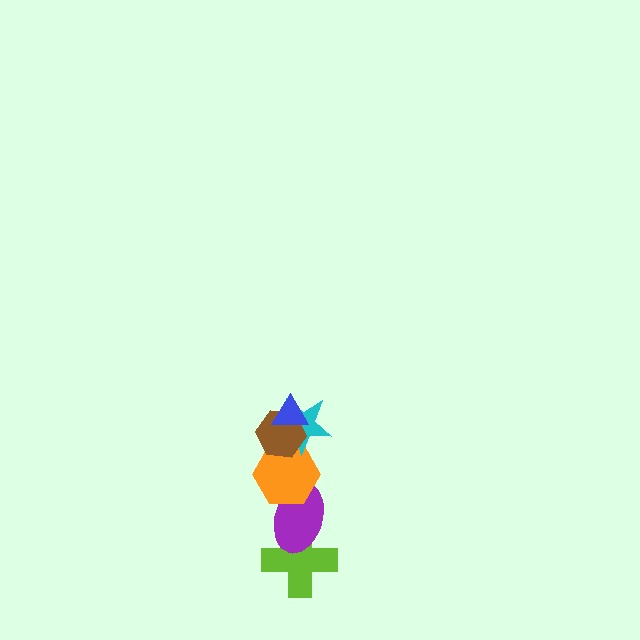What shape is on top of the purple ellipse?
The orange hexagon is on top of the purple ellipse.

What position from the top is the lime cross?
The lime cross is 6th from the top.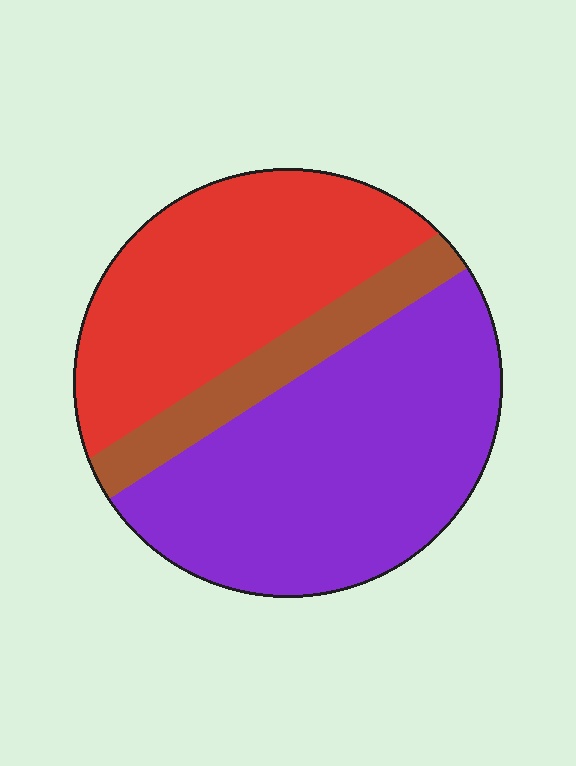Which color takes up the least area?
Brown, at roughly 15%.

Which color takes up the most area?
Purple, at roughly 50%.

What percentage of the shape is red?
Red covers roughly 35% of the shape.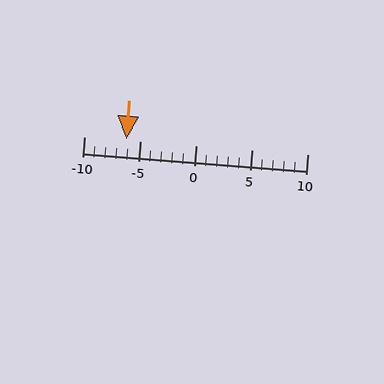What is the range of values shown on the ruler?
The ruler shows values from -10 to 10.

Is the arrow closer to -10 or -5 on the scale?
The arrow is closer to -5.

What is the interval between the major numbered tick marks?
The major tick marks are spaced 5 units apart.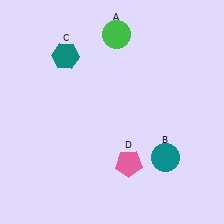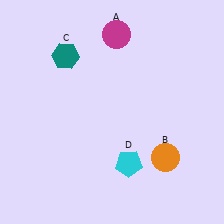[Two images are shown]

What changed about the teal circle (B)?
In Image 1, B is teal. In Image 2, it changed to orange.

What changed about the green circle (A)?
In Image 1, A is green. In Image 2, it changed to magenta.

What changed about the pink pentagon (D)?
In Image 1, D is pink. In Image 2, it changed to cyan.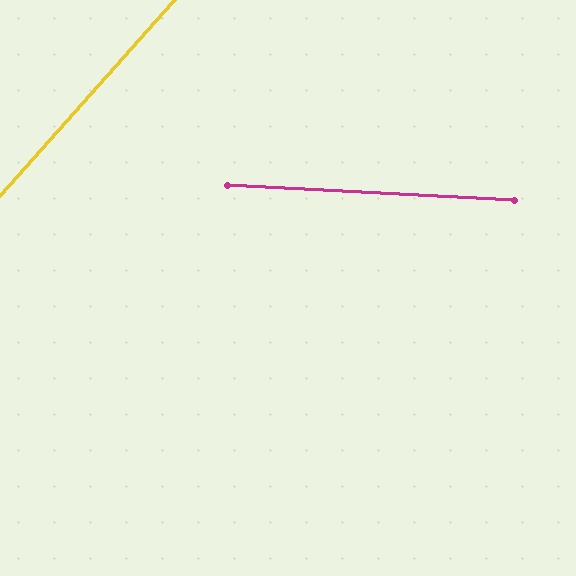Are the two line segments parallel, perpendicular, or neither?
Neither parallel nor perpendicular — they differ by about 51°.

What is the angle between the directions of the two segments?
Approximately 51 degrees.